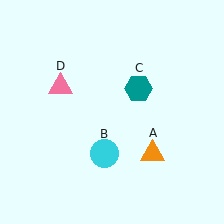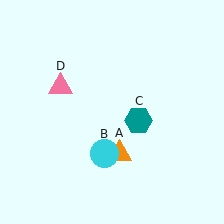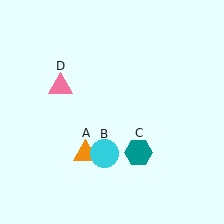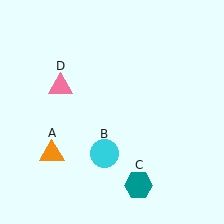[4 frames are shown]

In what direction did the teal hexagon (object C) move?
The teal hexagon (object C) moved down.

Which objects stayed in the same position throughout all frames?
Cyan circle (object B) and pink triangle (object D) remained stationary.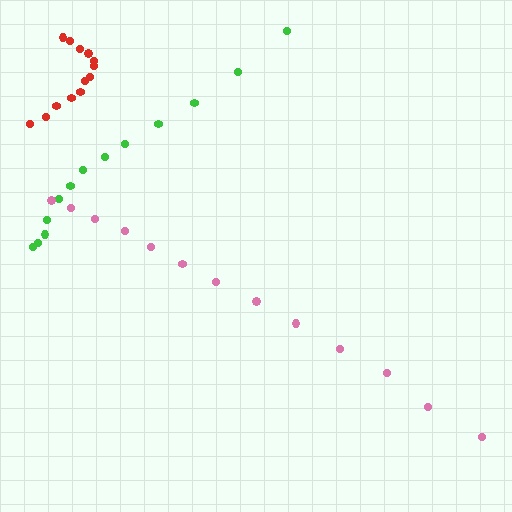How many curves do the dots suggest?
There are 3 distinct paths.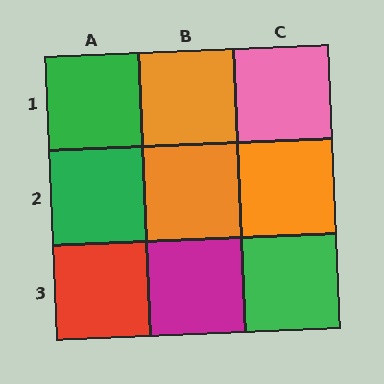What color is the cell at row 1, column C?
Pink.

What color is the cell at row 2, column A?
Green.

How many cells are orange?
3 cells are orange.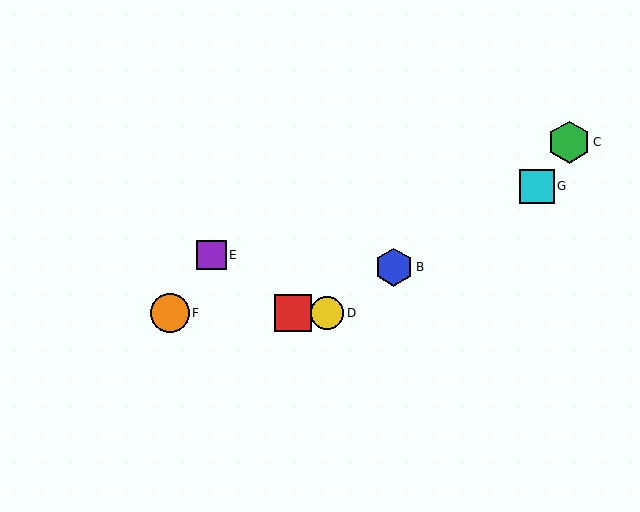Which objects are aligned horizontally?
Objects A, D, F are aligned horizontally.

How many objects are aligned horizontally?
3 objects (A, D, F) are aligned horizontally.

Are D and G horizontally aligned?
No, D is at y≈313 and G is at y≈187.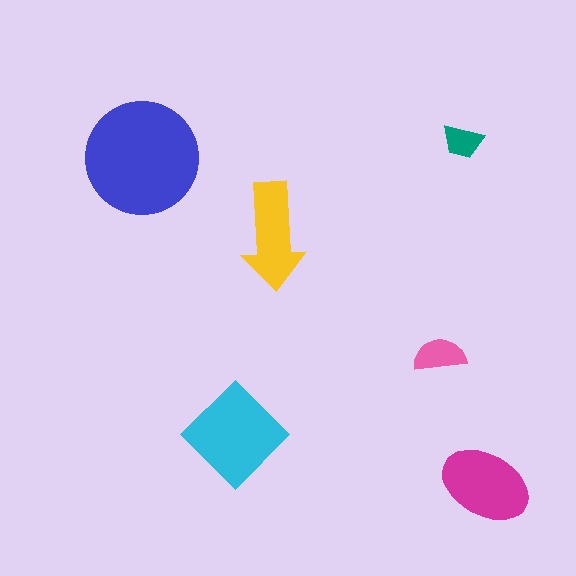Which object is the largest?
The blue circle.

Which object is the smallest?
The teal trapezoid.